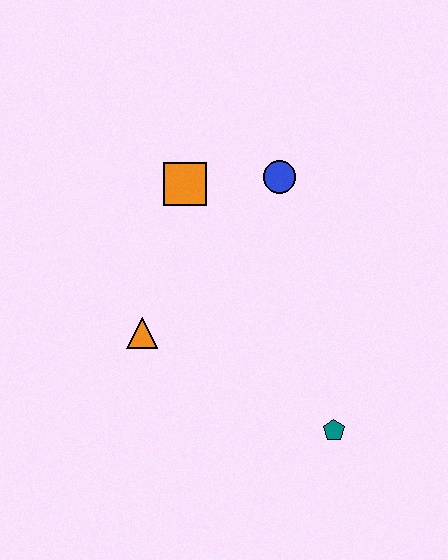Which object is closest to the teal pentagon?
The orange triangle is closest to the teal pentagon.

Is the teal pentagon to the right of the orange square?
Yes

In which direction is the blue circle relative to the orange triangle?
The blue circle is above the orange triangle.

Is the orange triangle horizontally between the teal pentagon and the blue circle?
No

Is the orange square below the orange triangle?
No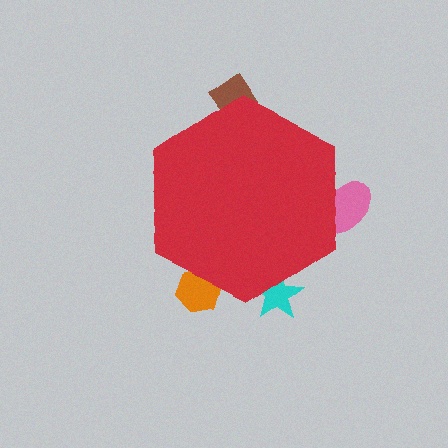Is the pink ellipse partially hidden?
Yes, the pink ellipse is partially hidden behind the red hexagon.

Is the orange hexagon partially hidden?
Yes, the orange hexagon is partially hidden behind the red hexagon.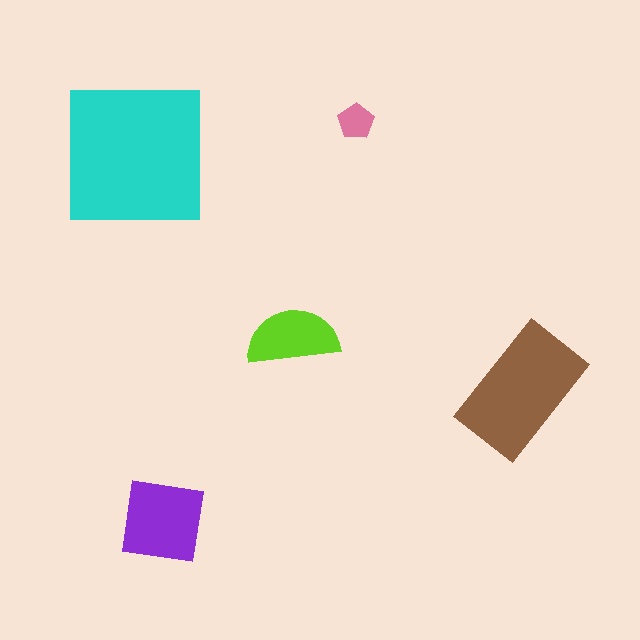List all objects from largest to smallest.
The cyan square, the brown rectangle, the purple square, the lime semicircle, the pink pentagon.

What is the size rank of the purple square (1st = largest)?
3rd.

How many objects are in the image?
There are 5 objects in the image.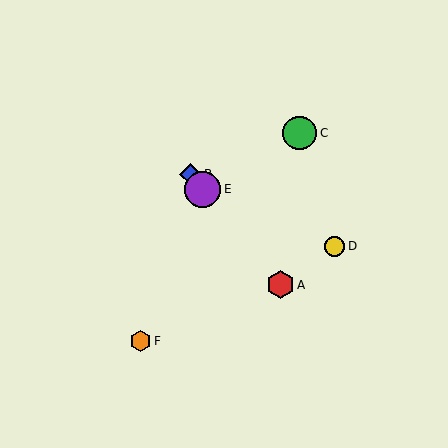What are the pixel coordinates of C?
Object C is at (300, 133).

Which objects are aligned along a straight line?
Objects A, B, E are aligned along a straight line.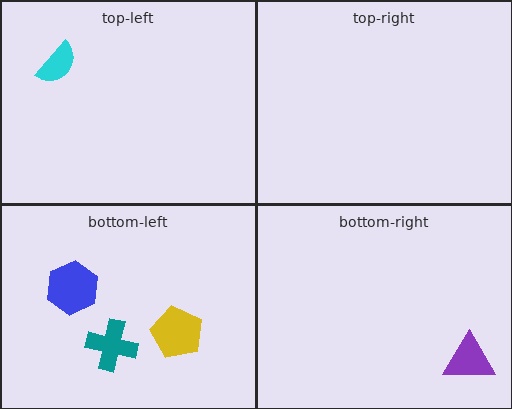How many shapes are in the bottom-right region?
1.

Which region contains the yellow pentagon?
The bottom-left region.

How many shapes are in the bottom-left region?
3.